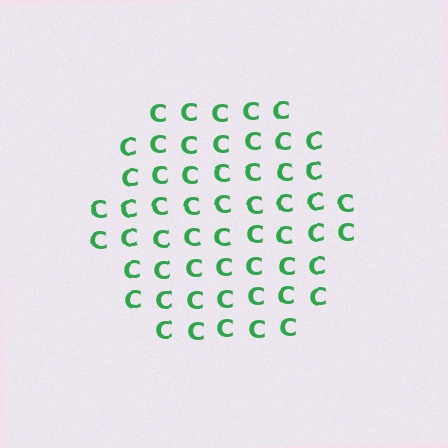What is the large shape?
The large shape is a hexagon.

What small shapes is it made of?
It is made of small letter C's.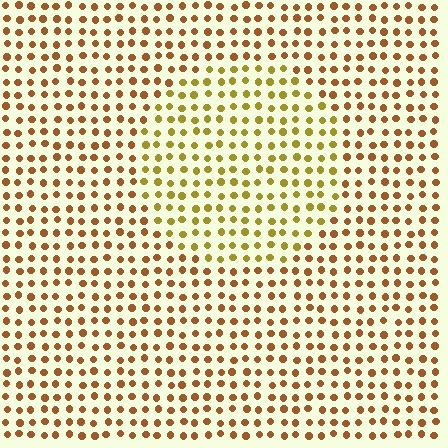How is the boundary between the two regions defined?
The boundary is defined purely by a slight shift in hue (about 32 degrees). Spacing, size, and orientation are identical on both sides.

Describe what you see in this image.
The image is filled with small brown elements in a uniform arrangement. A circle-shaped region is visible where the elements are tinted to a slightly different hue, forming a subtle color boundary.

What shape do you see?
I see a circle.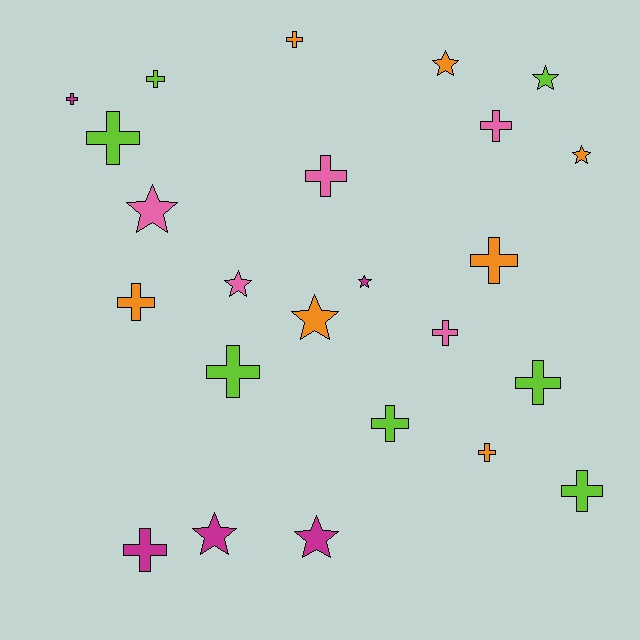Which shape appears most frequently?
Cross, with 15 objects.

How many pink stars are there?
There are 2 pink stars.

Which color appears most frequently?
Lime, with 7 objects.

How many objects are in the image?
There are 24 objects.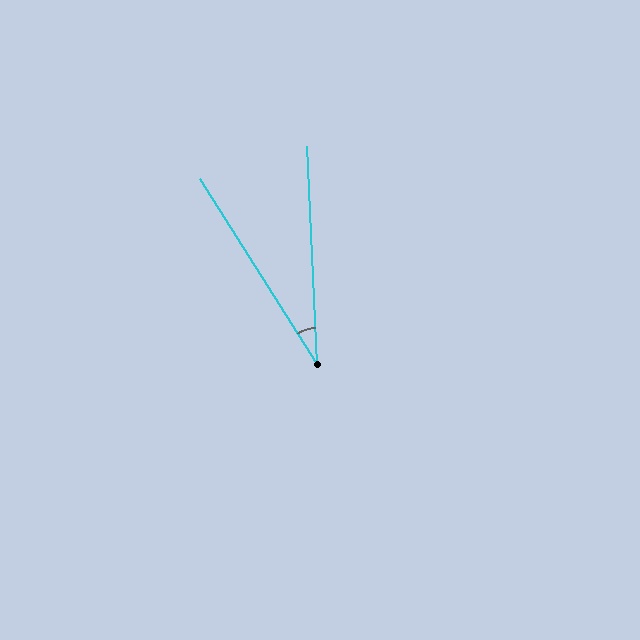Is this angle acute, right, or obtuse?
It is acute.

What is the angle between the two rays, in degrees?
Approximately 30 degrees.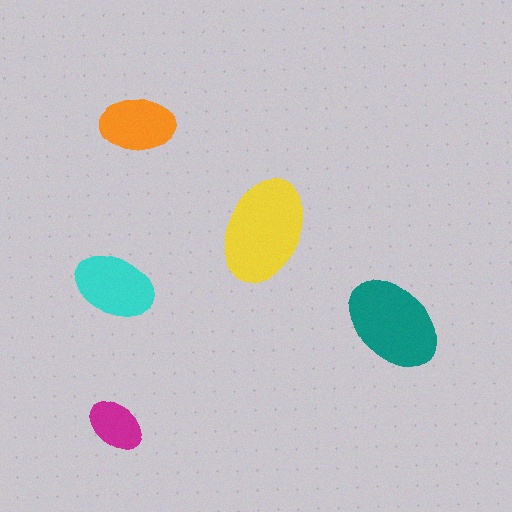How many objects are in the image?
There are 5 objects in the image.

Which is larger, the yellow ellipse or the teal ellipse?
The yellow one.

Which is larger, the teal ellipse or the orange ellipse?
The teal one.